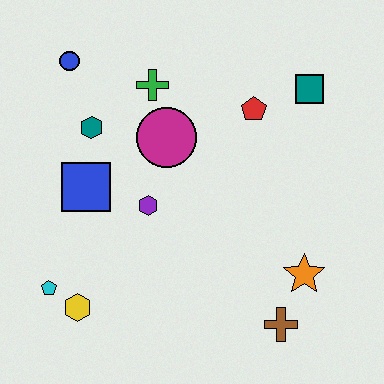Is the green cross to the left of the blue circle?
No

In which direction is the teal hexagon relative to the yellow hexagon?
The teal hexagon is above the yellow hexagon.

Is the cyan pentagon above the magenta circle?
No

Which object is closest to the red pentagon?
The teal square is closest to the red pentagon.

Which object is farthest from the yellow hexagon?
The teal square is farthest from the yellow hexagon.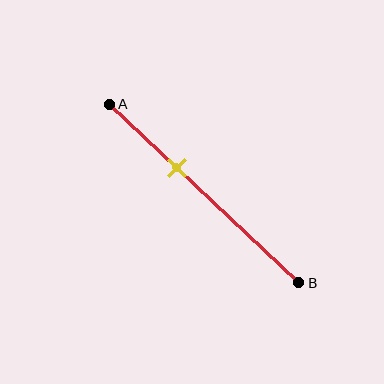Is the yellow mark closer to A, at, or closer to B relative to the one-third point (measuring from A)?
The yellow mark is approximately at the one-third point of segment AB.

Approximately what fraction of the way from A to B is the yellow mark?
The yellow mark is approximately 35% of the way from A to B.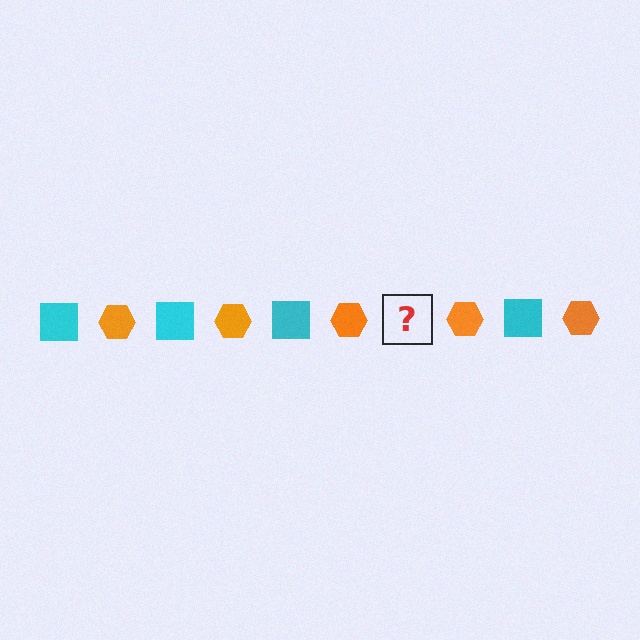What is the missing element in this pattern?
The missing element is a cyan square.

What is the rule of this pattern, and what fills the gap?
The rule is that the pattern alternates between cyan square and orange hexagon. The gap should be filled with a cyan square.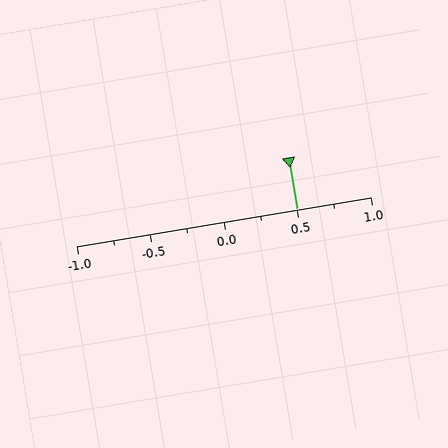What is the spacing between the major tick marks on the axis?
The major ticks are spaced 0.5 apart.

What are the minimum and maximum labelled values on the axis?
The axis runs from -1.0 to 1.0.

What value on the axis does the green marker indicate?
The marker indicates approximately 0.5.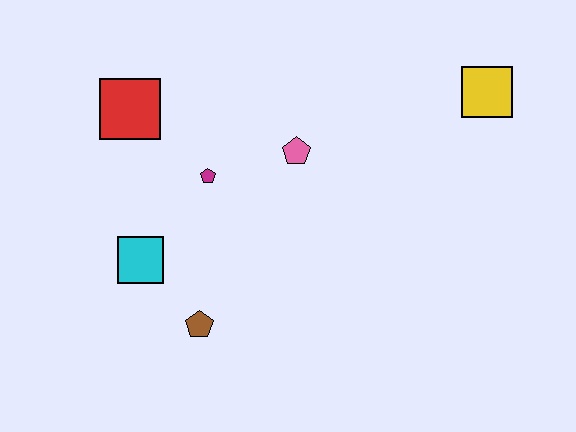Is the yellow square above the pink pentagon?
Yes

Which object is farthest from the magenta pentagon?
The yellow square is farthest from the magenta pentagon.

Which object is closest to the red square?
The magenta pentagon is closest to the red square.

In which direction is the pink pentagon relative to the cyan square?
The pink pentagon is to the right of the cyan square.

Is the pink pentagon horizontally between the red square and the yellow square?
Yes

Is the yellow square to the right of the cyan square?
Yes